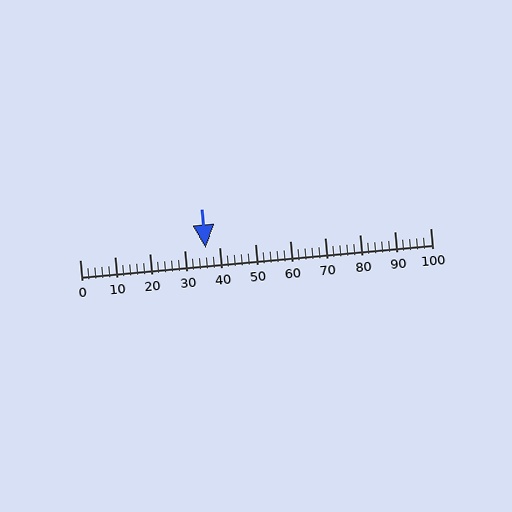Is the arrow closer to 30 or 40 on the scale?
The arrow is closer to 40.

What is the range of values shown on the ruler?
The ruler shows values from 0 to 100.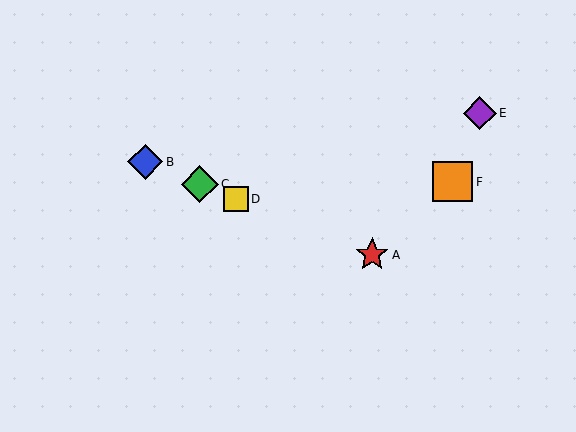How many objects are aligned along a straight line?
4 objects (A, B, C, D) are aligned along a straight line.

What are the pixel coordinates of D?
Object D is at (236, 199).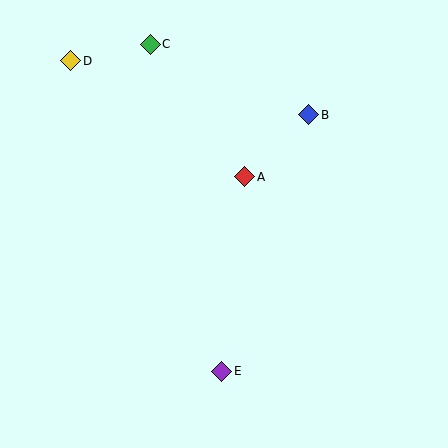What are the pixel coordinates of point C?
Point C is at (150, 44).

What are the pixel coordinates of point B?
Point B is at (309, 115).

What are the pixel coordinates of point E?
Point E is at (222, 371).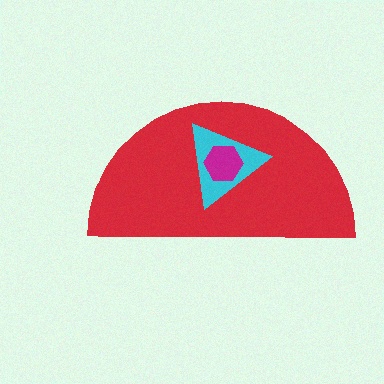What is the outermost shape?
The red semicircle.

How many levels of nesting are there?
3.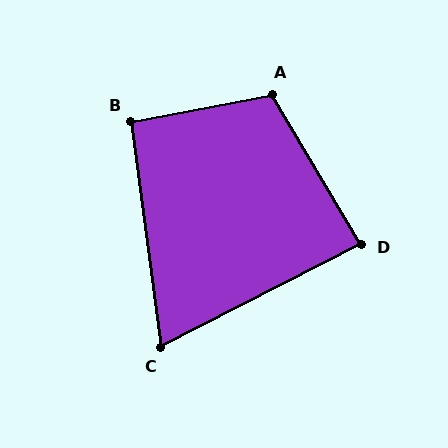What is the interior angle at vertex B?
Approximately 93 degrees (approximately right).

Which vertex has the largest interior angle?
A, at approximately 109 degrees.